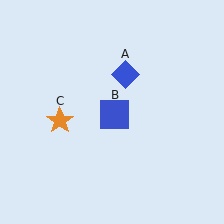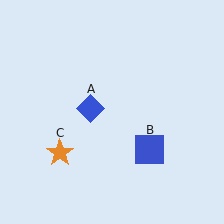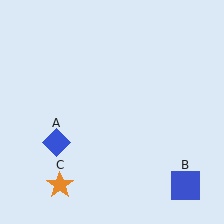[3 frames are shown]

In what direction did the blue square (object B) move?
The blue square (object B) moved down and to the right.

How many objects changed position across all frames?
3 objects changed position: blue diamond (object A), blue square (object B), orange star (object C).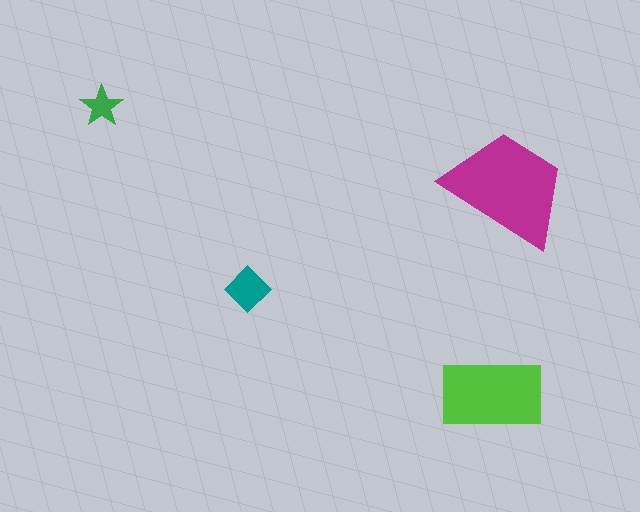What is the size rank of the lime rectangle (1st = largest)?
2nd.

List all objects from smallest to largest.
The green star, the teal diamond, the lime rectangle, the magenta trapezoid.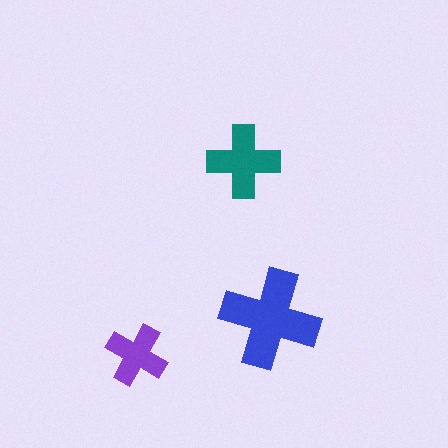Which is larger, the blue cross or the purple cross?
The blue one.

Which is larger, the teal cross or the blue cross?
The blue one.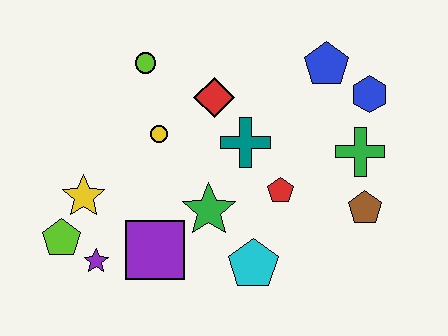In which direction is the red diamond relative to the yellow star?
The red diamond is to the right of the yellow star.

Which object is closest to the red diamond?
The teal cross is closest to the red diamond.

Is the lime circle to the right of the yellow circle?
No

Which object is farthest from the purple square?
The blue hexagon is farthest from the purple square.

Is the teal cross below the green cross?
No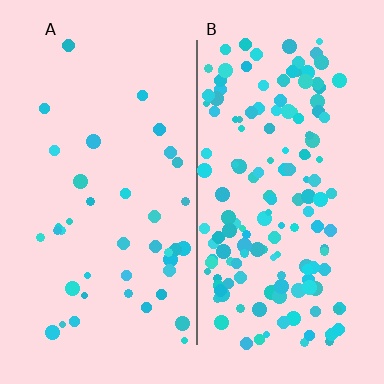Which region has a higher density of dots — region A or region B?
B (the right).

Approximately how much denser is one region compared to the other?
Approximately 3.8× — region B over region A.